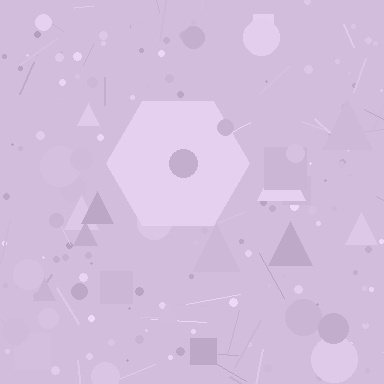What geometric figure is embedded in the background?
A hexagon is embedded in the background.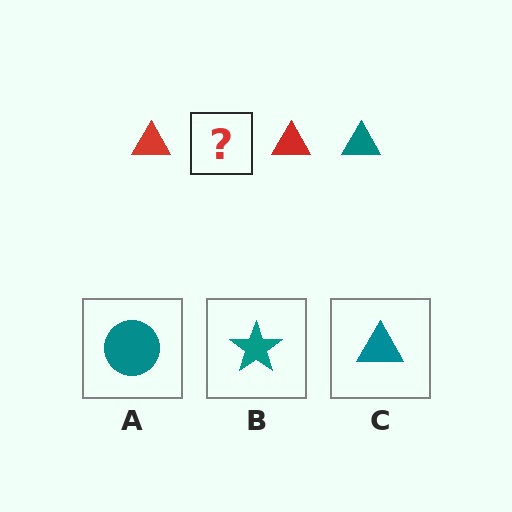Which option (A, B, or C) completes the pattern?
C.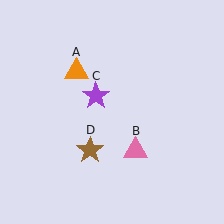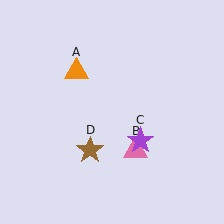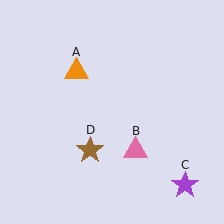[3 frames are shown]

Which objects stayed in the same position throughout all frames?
Orange triangle (object A) and pink triangle (object B) and brown star (object D) remained stationary.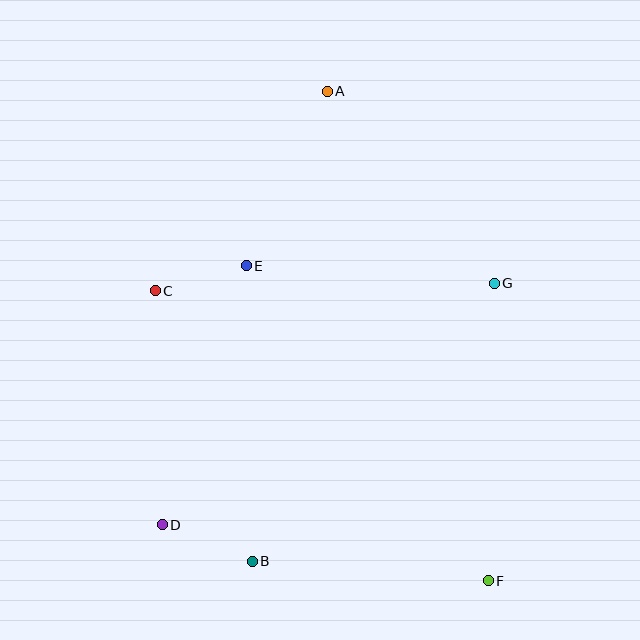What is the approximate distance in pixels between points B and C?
The distance between B and C is approximately 287 pixels.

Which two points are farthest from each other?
Points A and F are farthest from each other.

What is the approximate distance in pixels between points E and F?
The distance between E and F is approximately 397 pixels.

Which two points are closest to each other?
Points C and E are closest to each other.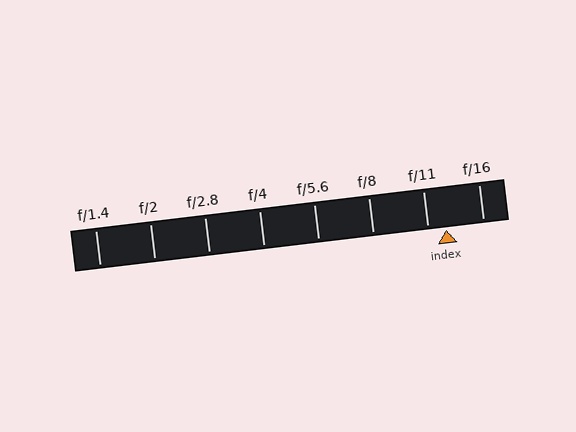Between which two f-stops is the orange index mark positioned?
The index mark is between f/11 and f/16.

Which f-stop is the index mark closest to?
The index mark is closest to f/11.